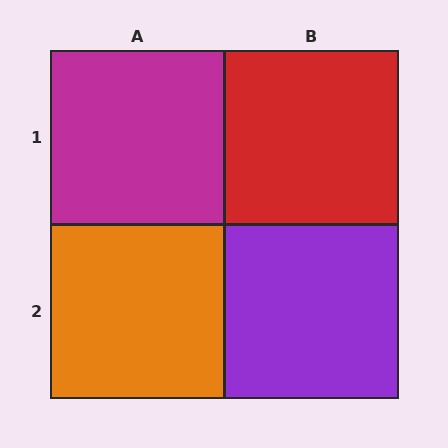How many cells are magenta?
1 cell is magenta.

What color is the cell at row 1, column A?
Magenta.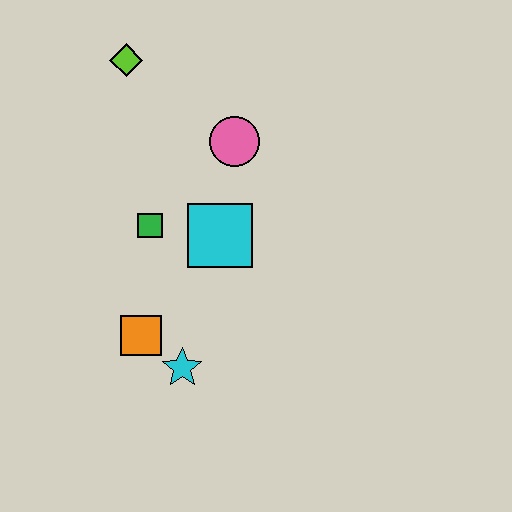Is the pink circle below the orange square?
No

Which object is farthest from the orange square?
The lime diamond is farthest from the orange square.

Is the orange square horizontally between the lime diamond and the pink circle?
Yes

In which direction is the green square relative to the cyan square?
The green square is to the left of the cyan square.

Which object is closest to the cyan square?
The green square is closest to the cyan square.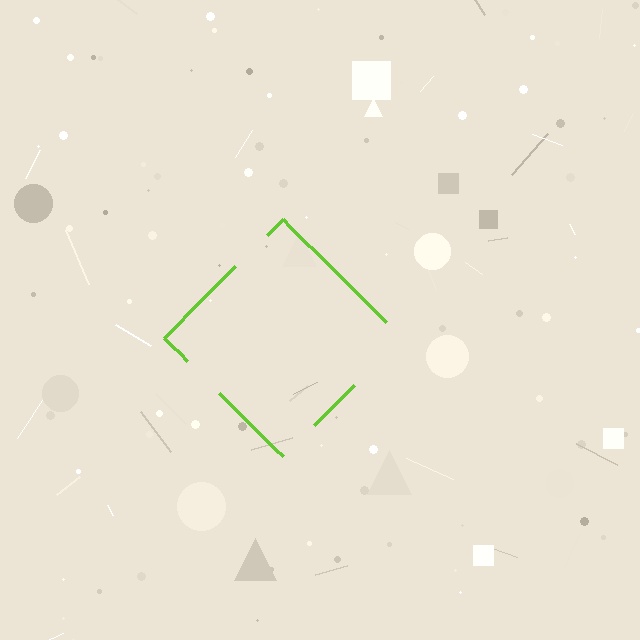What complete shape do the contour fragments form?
The contour fragments form a diamond.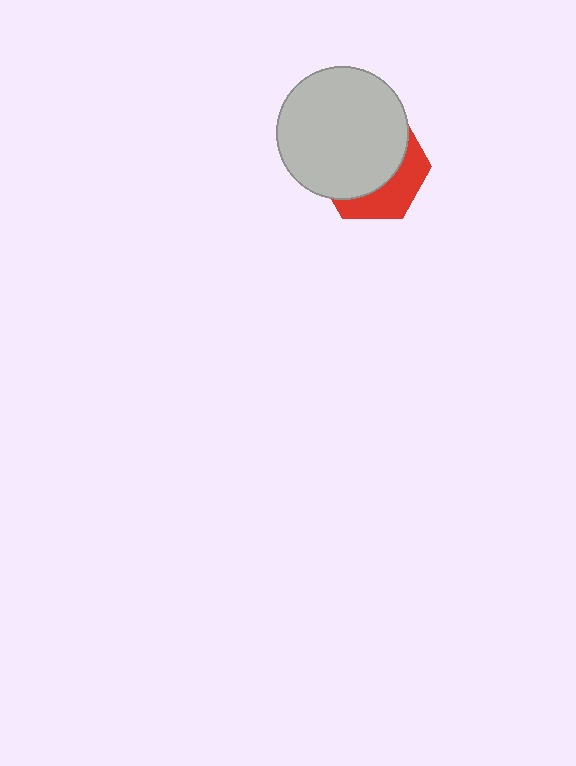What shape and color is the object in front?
The object in front is a light gray circle.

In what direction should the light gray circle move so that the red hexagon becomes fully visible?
The light gray circle should move toward the upper-left. That is the shortest direction to clear the overlap and leave the red hexagon fully visible.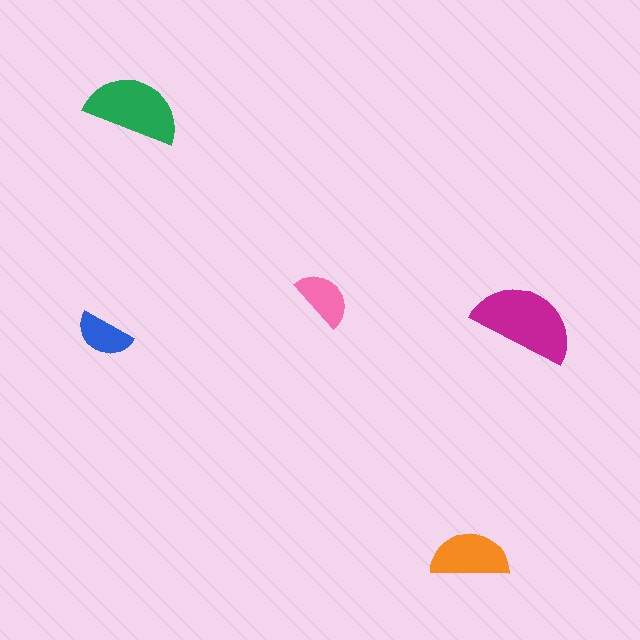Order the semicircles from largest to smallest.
the magenta one, the green one, the orange one, the pink one, the blue one.